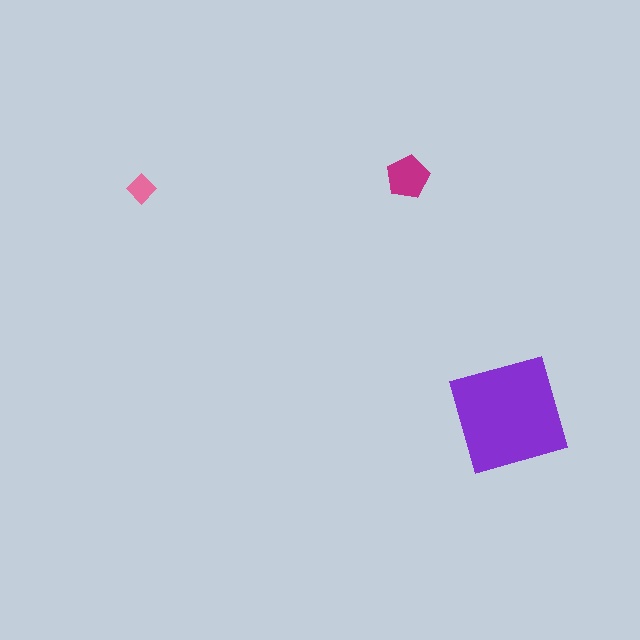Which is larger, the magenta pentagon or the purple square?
The purple square.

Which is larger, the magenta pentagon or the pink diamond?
The magenta pentagon.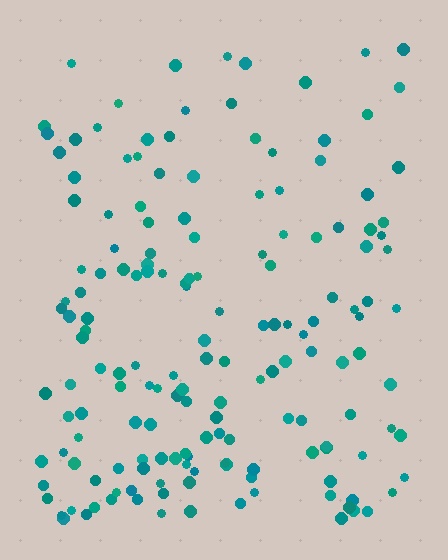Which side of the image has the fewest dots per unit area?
The top.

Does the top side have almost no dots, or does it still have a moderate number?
Still a moderate number, just noticeably fewer than the bottom.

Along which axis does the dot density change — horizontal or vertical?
Vertical.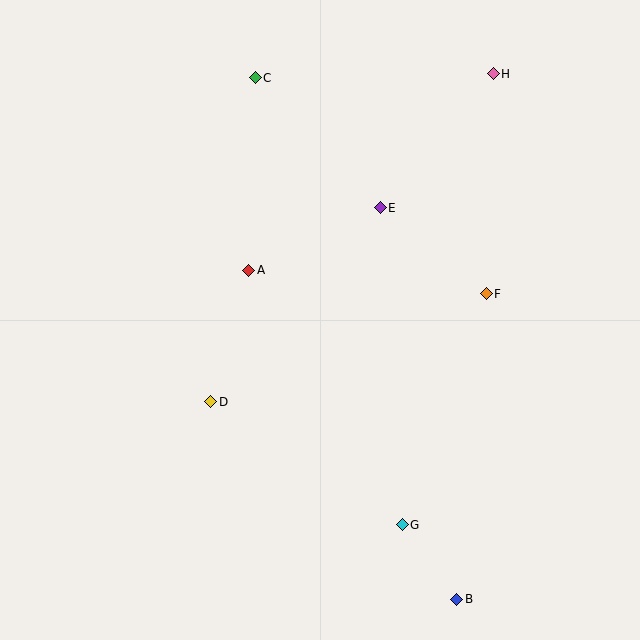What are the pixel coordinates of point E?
Point E is at (380, 208).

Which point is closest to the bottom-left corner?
Point D is closest to the bottom-left corner.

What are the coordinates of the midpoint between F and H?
The midpoint between F and H is at (490, 184).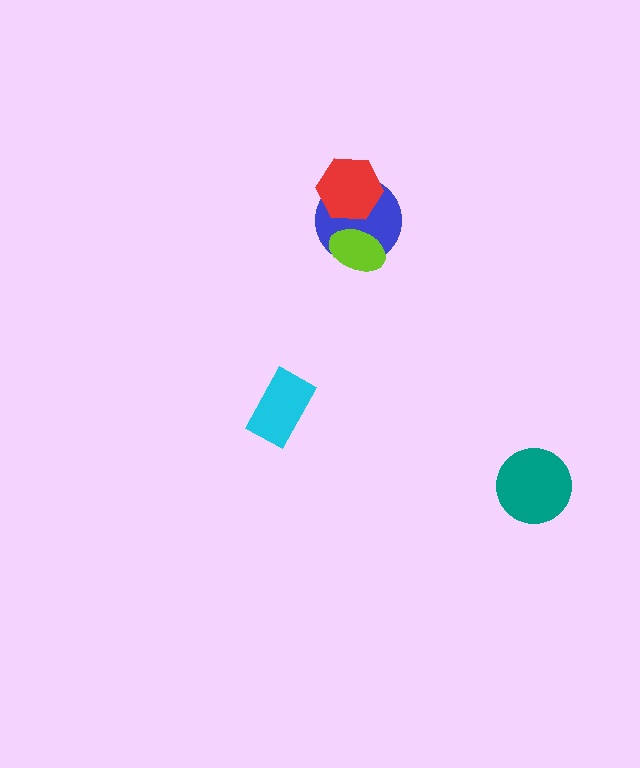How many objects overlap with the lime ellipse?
1 object overlaps with the lime ellipse.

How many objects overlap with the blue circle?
2 objects overlap with the blue circle.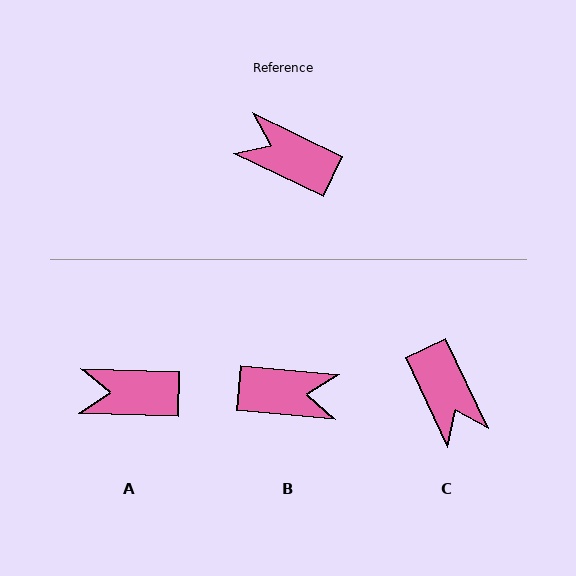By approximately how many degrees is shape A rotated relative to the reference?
Approximately 24 degrees counter-clockwise.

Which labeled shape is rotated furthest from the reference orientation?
B, about 159 degrees away.